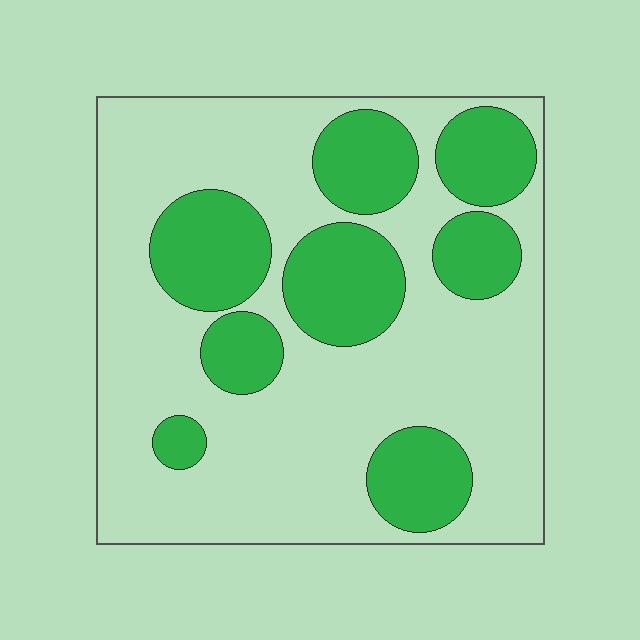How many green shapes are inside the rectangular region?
8.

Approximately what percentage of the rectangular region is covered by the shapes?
Approximately 30%.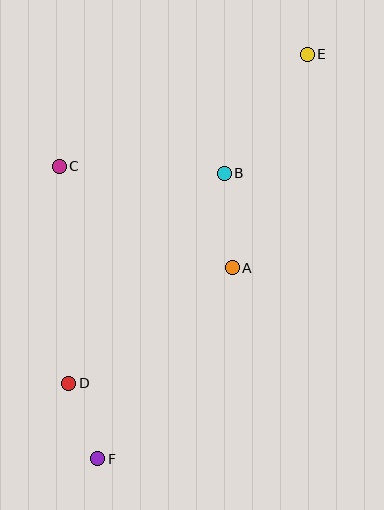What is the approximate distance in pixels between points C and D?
The distance between C and D is approximately 217 pixels.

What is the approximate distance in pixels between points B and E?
The distance between B and E is approximately 145 pixels.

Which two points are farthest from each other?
Points E and F are farthest from each other.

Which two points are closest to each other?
Points D and F are closest to each other.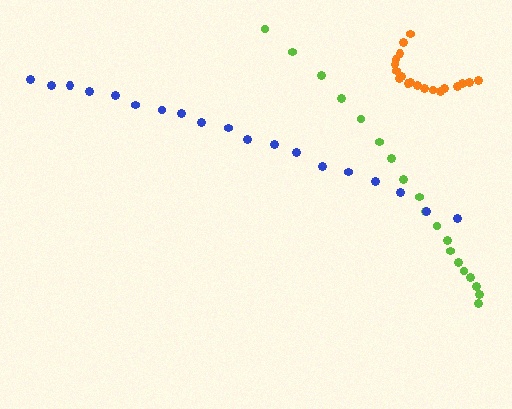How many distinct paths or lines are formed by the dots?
There are 3 distinct paths.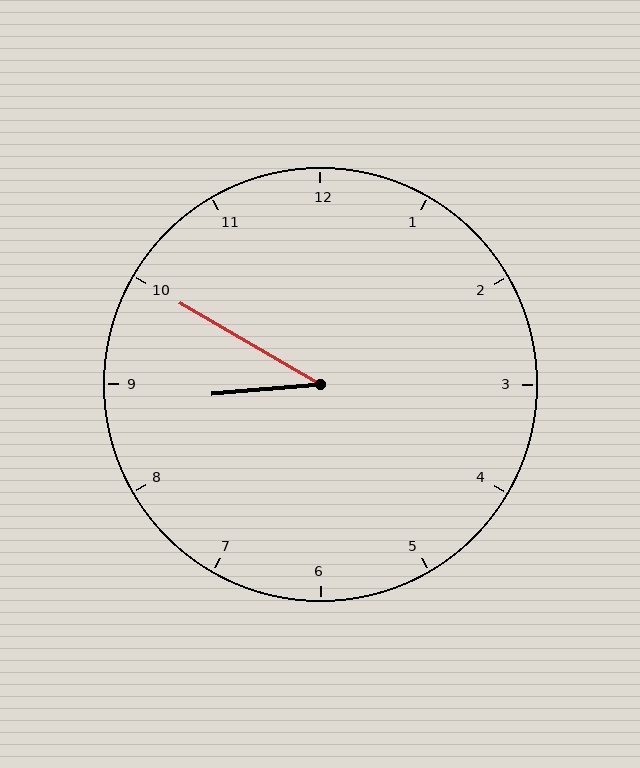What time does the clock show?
8:50.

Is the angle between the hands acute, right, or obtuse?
It is acute.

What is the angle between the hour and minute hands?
Approximately 35 degrees.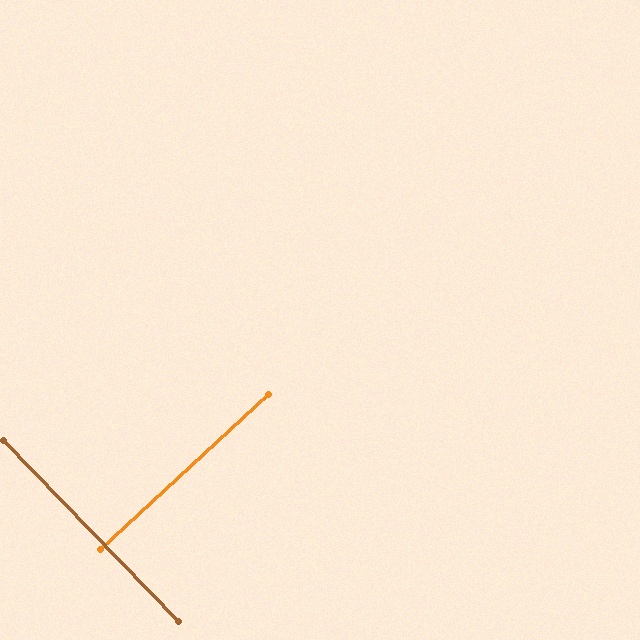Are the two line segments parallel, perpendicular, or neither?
Perpendicular — they meet at approximately 88°.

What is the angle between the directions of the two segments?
Approximately 88 degrees.